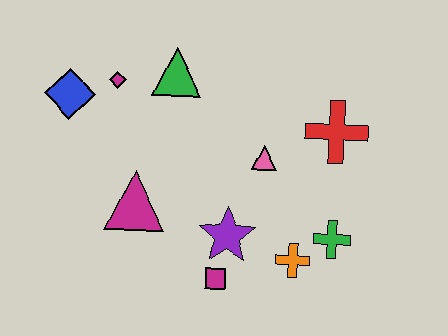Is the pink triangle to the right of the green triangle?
Yes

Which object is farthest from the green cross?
The blue diamond is farthest from the green cross.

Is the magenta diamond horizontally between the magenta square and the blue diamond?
Yes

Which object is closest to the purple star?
The magenta square is closest to the purple star.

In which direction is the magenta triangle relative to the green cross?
The magenta triangle is to the left of the green cross.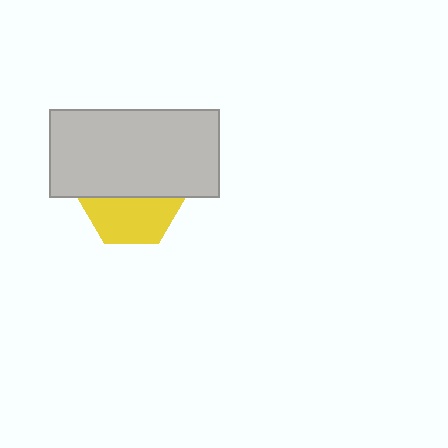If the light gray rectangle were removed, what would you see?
You would see the complete yellow hexagon.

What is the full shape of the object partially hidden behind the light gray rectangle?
The partially hidden object is a yellow hexagon.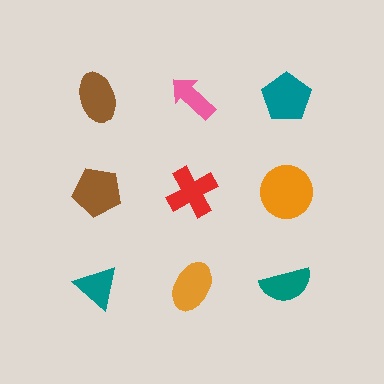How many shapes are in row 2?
3 shapes.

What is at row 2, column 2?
A red cross.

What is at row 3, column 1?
A teal triangle.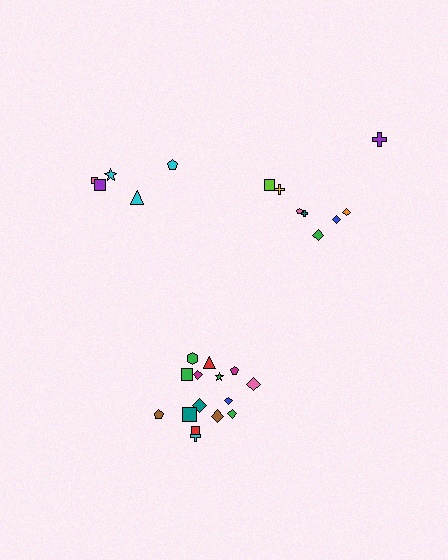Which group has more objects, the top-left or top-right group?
The top-right group.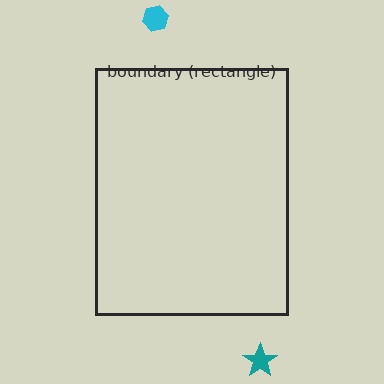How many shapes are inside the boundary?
0 inside, 2 outside.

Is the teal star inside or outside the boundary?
Outside.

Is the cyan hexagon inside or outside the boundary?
Outside.